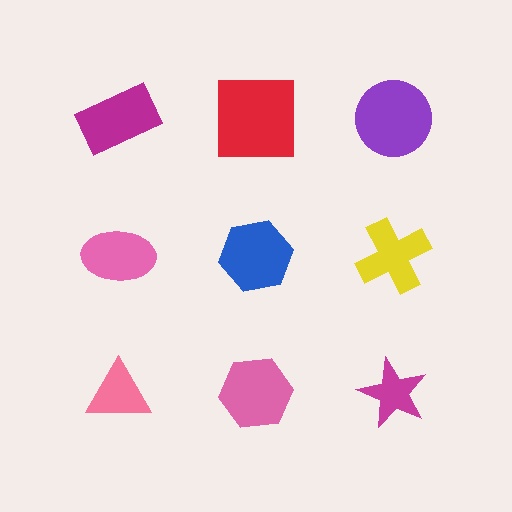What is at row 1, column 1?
A magenta rectangle.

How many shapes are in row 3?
3 shapes.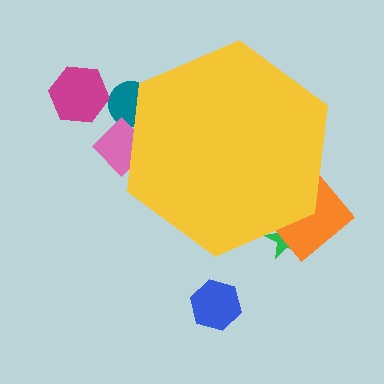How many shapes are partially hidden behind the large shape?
4 shapes are partially hidden.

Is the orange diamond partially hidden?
Yes, the orange diamond is partially hidden behind the yellow hexagon.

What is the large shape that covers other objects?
A yellow hexagon.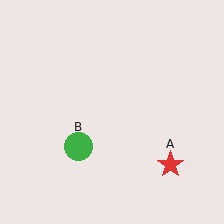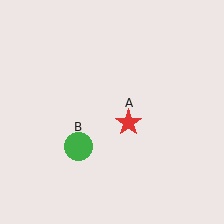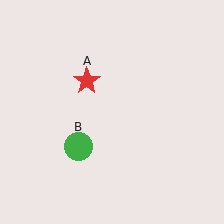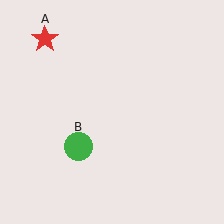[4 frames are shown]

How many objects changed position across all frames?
1 object changed position: red star (object A).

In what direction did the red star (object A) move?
The red star (object A) moved up and to the left.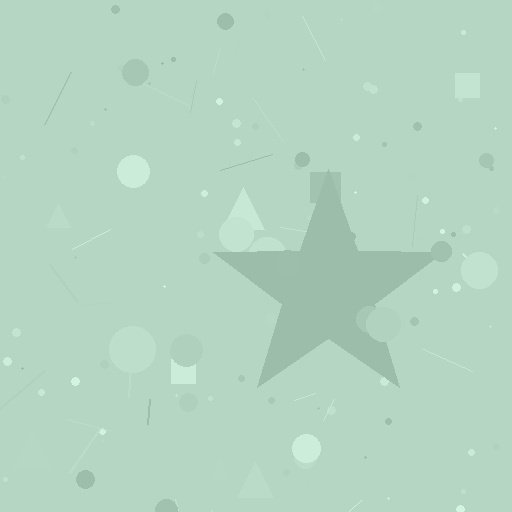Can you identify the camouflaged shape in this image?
The camouflaged shape is a star.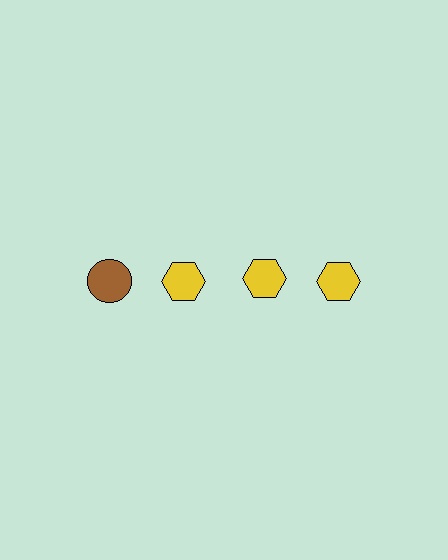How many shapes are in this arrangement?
There are 4 shapes arranged in a grid pattern.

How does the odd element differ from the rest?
It differs in both color (brown instead of yellow) and shape (circle instead of hexagon).